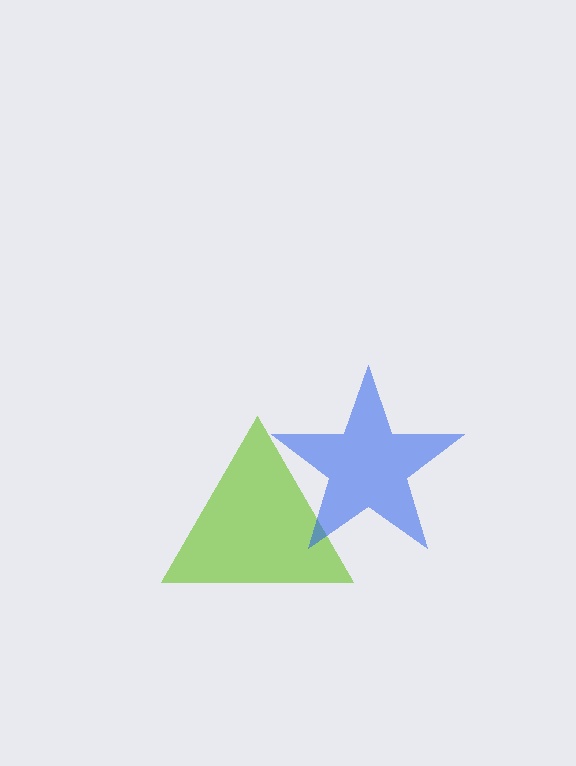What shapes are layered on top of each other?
The layered shapes are: a lime triangle, a blue star.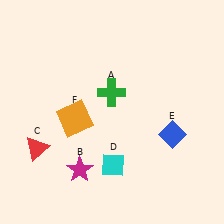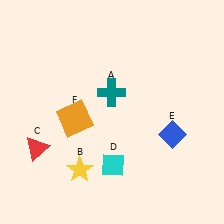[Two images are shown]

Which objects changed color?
A changed from green to teal. B changed from magenta to yellow.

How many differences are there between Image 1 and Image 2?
There are 2 differences between the two images.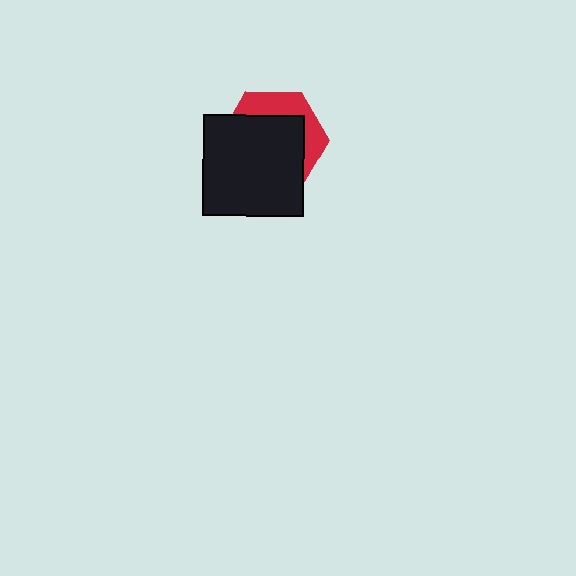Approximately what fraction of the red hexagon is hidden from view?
Roughly 68% of the red hexagon is hidden behind the black square.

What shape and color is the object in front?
The object in front is a black square.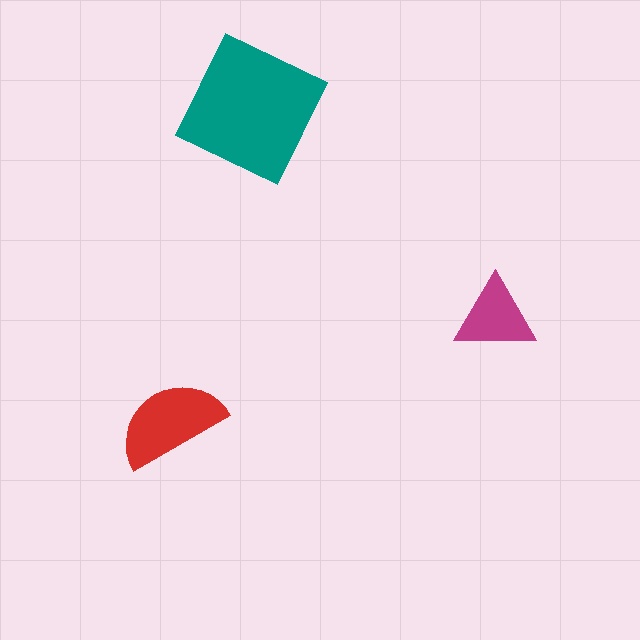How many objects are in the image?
There are 3 objects in the image.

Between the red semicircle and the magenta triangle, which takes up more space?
The red semicircle.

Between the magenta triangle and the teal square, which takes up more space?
The teal square.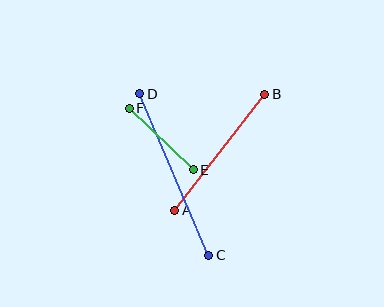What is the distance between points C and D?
The distance is approximately 176 pixels.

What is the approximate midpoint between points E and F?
The midpoint is at approximately (161, 139) pixels.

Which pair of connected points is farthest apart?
Points C and D are farthest apart.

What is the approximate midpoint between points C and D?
The midpoint is at approximately (174, 175) pixels.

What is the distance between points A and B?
The distance is approximately 147 pixels.